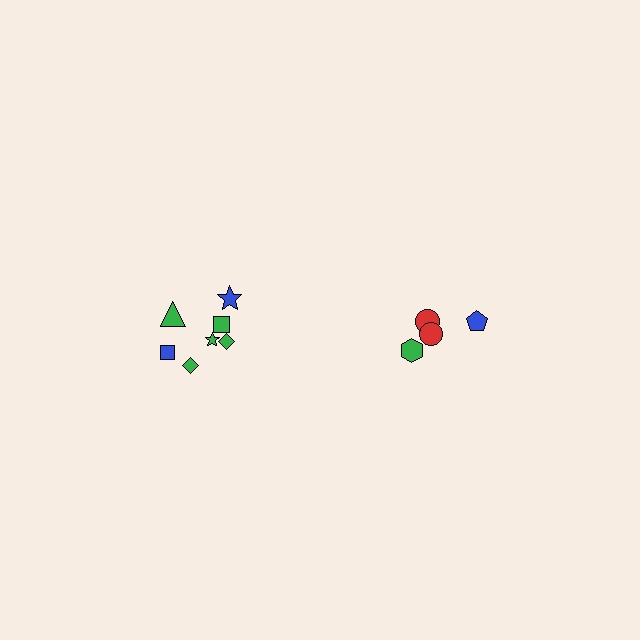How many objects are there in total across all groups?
There are 11 objects.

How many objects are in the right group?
There are 4 objects.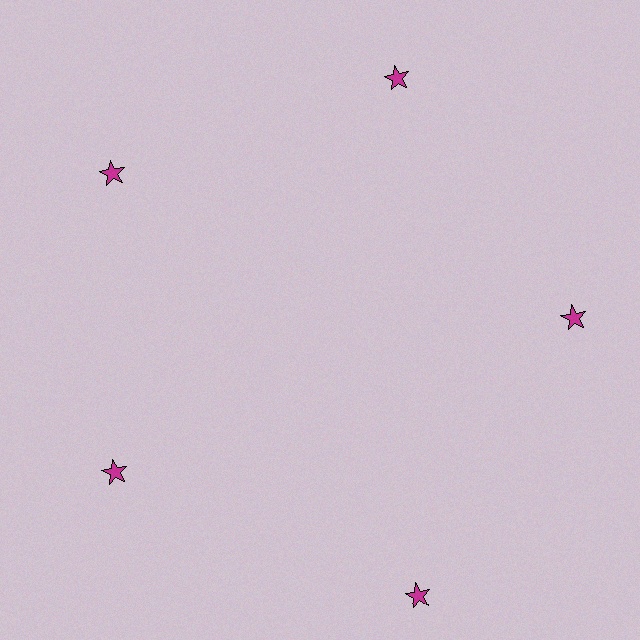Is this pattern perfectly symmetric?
No. The 5 magenta stars are arranged in a ring, but one element near the 5 o'clock position is pushed outward from the center, breaking the 5-fold rotational symmetry.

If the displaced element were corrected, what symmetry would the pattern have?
It would have 5-fold rotational symmetry — the pattern would map onto itself every 72 degrees.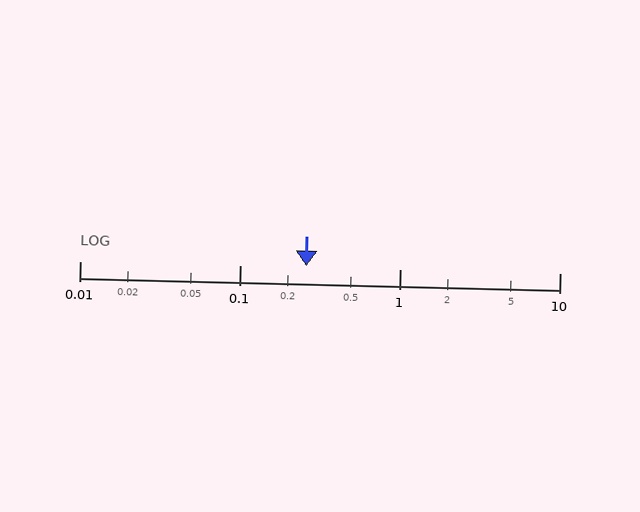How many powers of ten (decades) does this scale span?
The scale spans 3 decades, from 0.01 to 10.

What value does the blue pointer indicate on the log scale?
The pointer indicates approximately 0.26.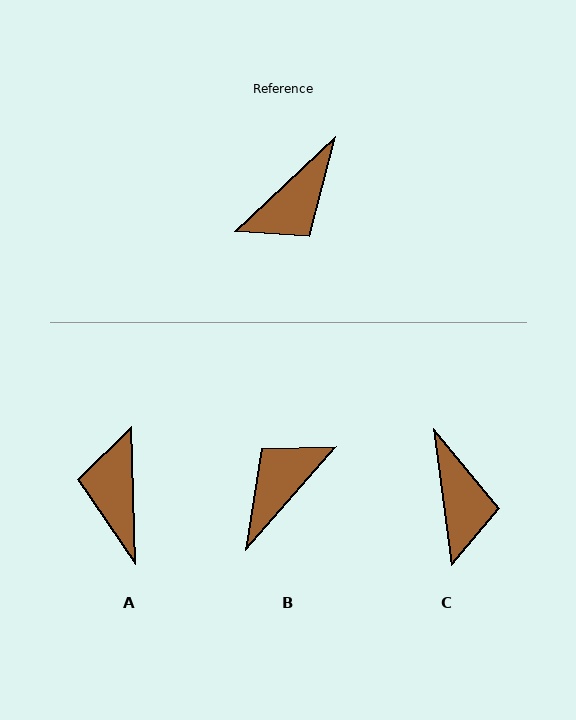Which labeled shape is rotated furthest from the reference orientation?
B, about 175 degrees away.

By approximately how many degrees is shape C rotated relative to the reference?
Approximately 54 degrees counter-clockwise.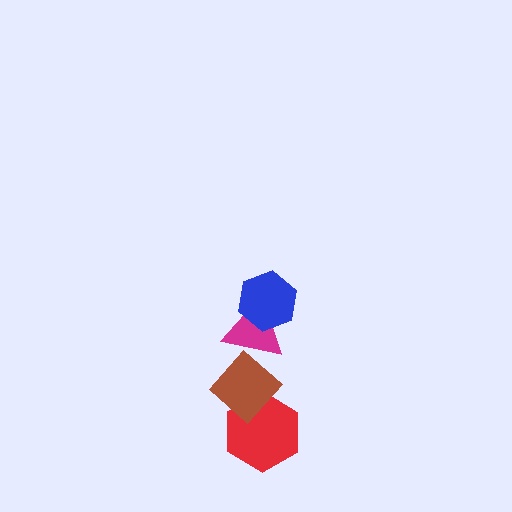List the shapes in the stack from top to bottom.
From top to bottom: the blue hexagon, the magenta triangle, the brown diamond, the red hexagon.